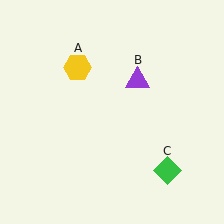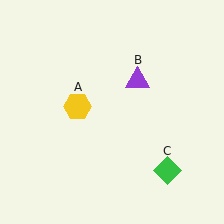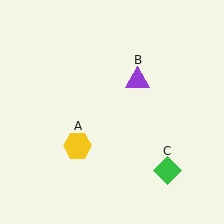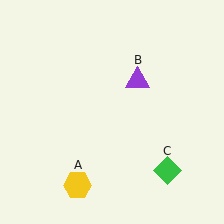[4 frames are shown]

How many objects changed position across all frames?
1 object changed position: yellow hexagon (object A).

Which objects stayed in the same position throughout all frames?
Purple triangle (object B) and green diamond (object C) remained stationary.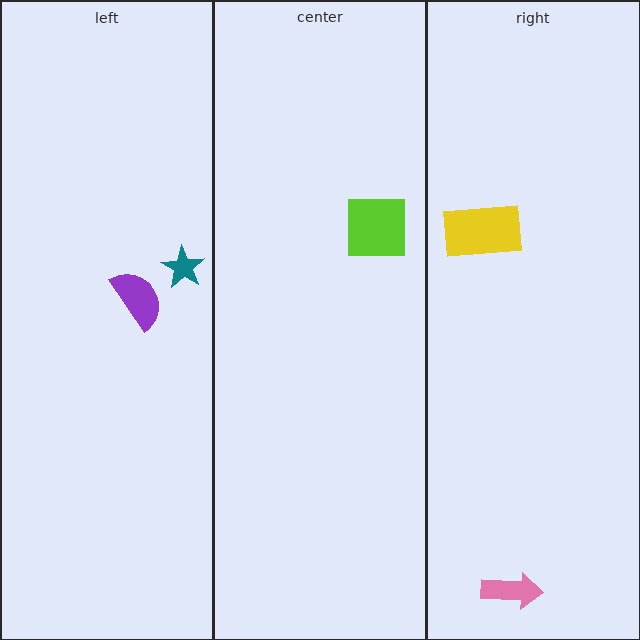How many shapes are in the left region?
2.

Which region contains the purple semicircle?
The left region.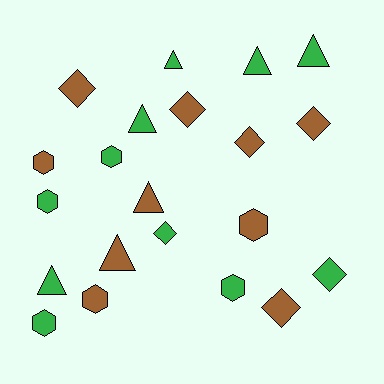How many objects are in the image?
There are 21 objects.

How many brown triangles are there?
There are 2 brown triangles.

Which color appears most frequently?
Green, with 11 objects.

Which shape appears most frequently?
Diamond, with 7 objects.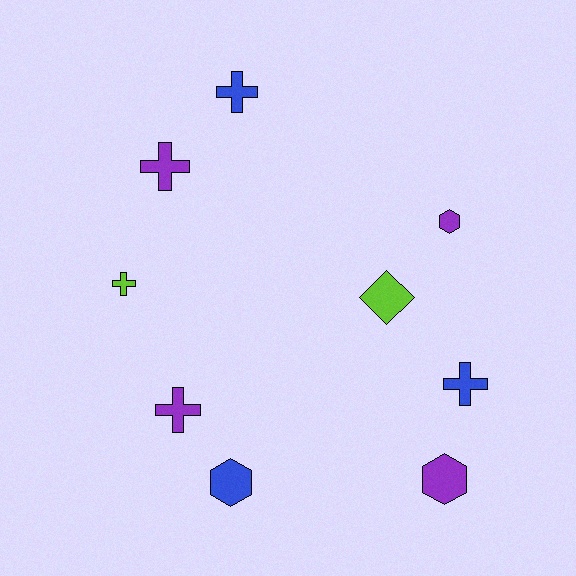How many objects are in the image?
There are 9 objects.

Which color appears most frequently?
Purple, with 4 objects.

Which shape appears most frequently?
Cross, with 5 objects.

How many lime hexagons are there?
There are no lime hexagons.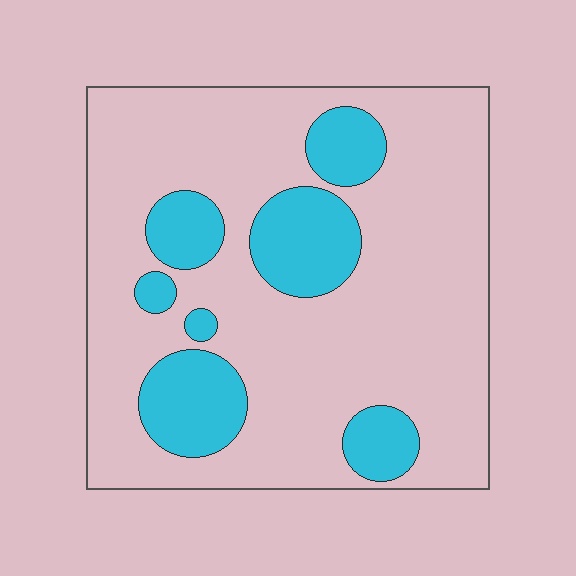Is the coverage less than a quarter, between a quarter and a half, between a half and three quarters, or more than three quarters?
Less than a quarter.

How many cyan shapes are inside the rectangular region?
7.